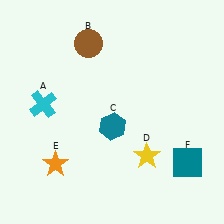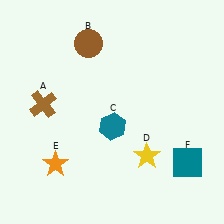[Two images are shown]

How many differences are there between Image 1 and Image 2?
There is 1 difference between the two images.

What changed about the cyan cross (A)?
In Image 1, A is cyan. In Image 2, it changed to brown.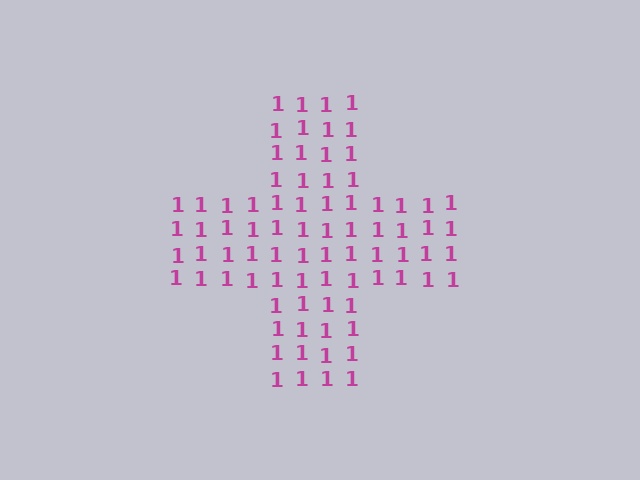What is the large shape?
The large shape is a cross.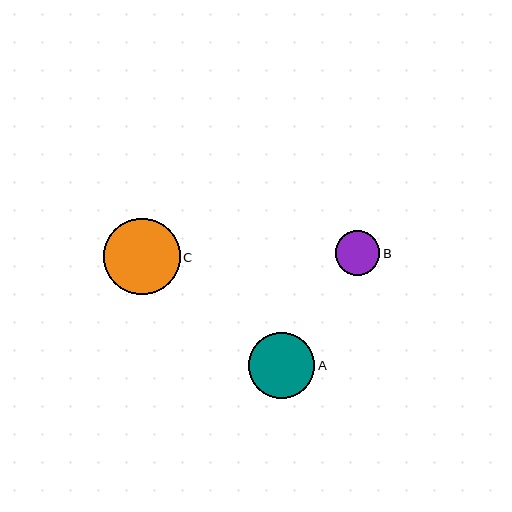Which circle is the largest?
Circle C is the largest with a size of approximately 77 pixels.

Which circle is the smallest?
Circle B is the smallest with a size of approximately 45 pixels.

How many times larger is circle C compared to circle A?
Circle C is approximately 1.1 times the size of circle A.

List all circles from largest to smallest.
From largest to smallest: C, A, B.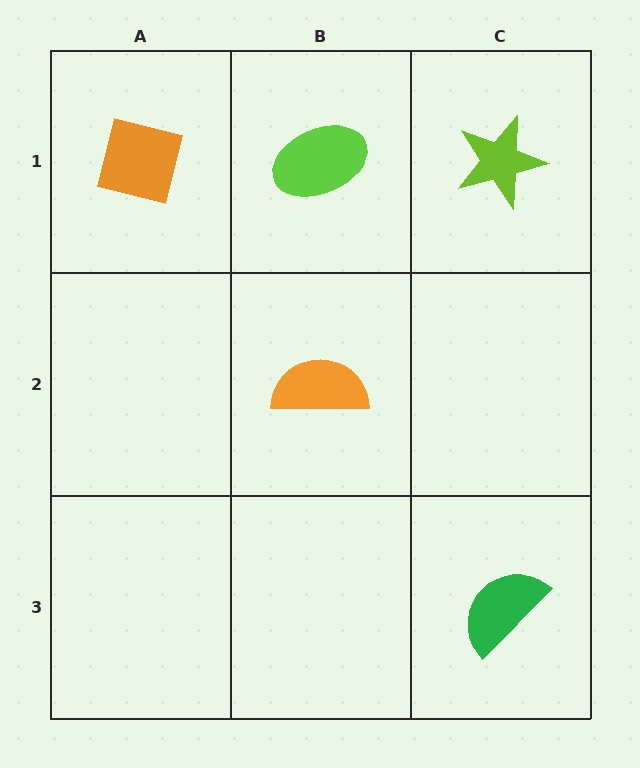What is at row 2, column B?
An orange semicircle.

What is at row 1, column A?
An orange square.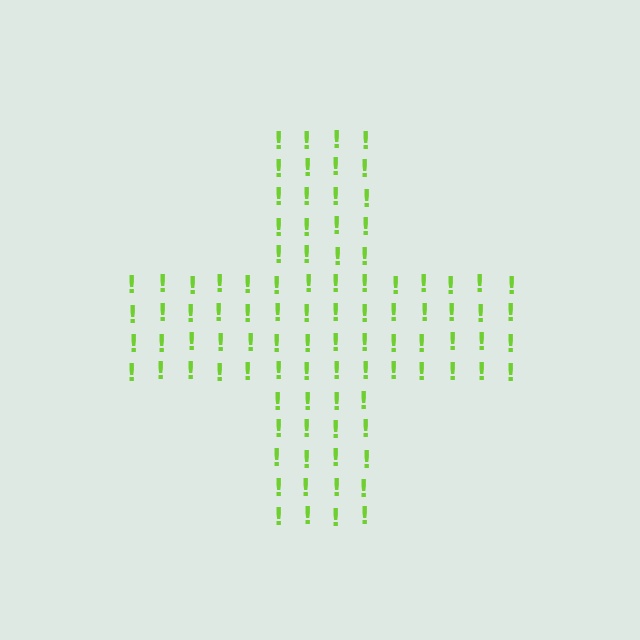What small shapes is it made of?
It is made of small exclamation marks.